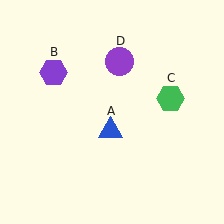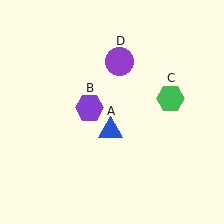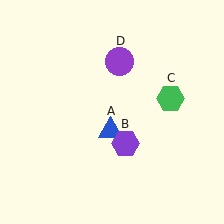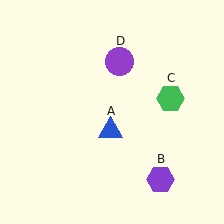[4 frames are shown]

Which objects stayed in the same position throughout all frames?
Blue triangle (object A) and green hexagon (object C) and purple circle (object D) remained stationary.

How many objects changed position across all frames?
1 object changed position: purple hexagon (object B).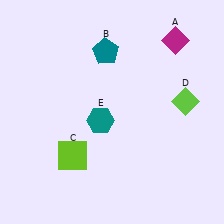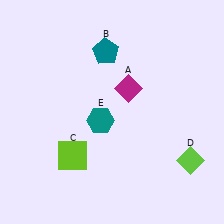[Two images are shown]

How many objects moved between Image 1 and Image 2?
2 objects moved between the two images.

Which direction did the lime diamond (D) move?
The lime diamond (D) moved down.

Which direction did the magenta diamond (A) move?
The magenta diamond (A) moved down.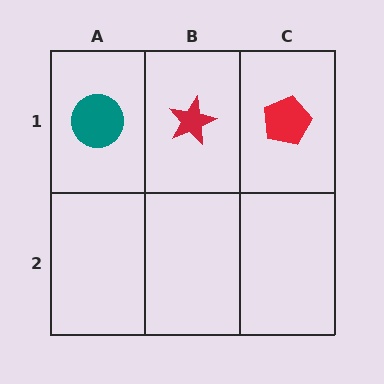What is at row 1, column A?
A teal circle.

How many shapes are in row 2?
0 shapes.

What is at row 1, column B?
A red star.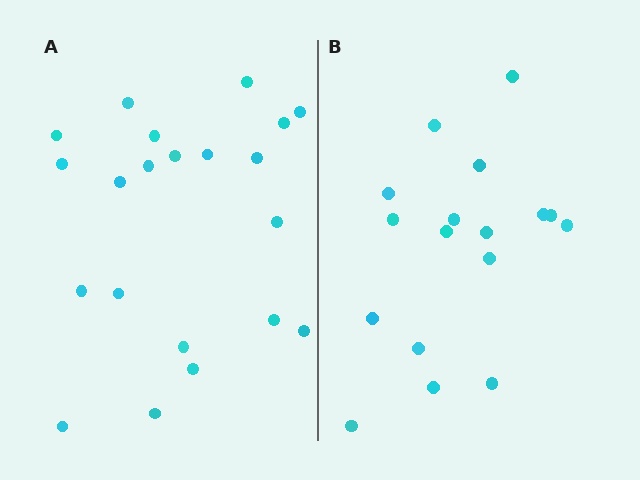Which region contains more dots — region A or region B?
Region A (the left region) has more dots.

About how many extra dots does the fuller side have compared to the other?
Region A has about 4 more dots than region B.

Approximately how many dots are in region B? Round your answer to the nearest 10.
About 20 dots. (The exact count is 17, which rounds to 20.)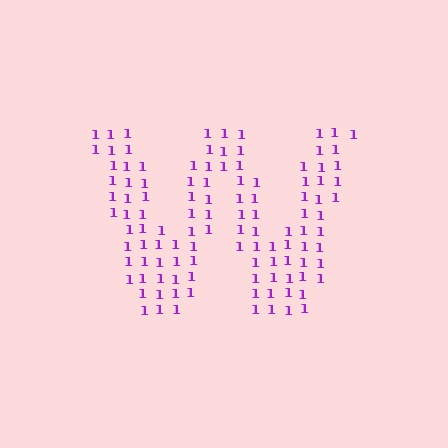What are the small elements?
The small elements are digit 1's.